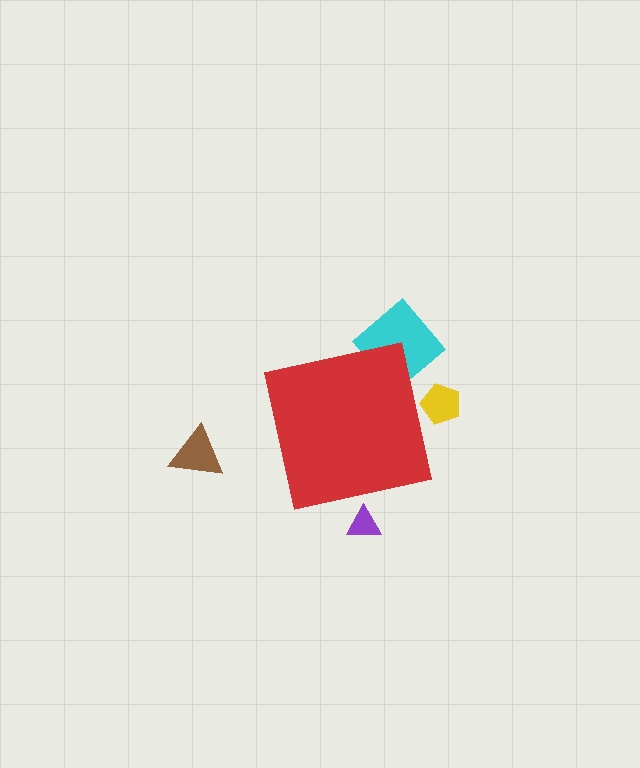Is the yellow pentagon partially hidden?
Yes, the yellow pentagon is partially hidden behind the red square.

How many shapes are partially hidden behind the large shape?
3 shapes are partially hidden.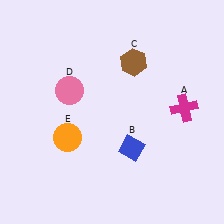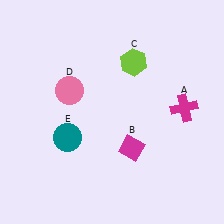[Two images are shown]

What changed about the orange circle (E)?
In Image 1, E is orange. In Image 2, it changed to teal.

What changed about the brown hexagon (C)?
In Image 1, C is brown. In Image 2, it changed to lime.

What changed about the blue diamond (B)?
In Image 1, B is blue. In Image 2, it changed to magenta.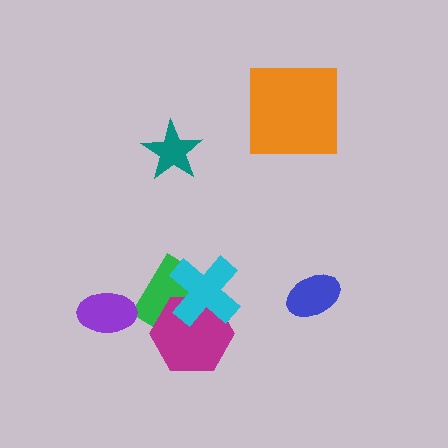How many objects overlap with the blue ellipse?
0 objects overlap with the blue ellipse.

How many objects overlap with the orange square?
0 objects overlap with the orange square.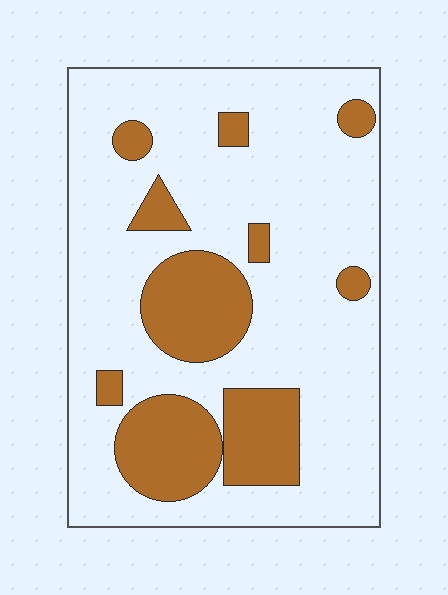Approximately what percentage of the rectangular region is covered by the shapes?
Approximately 25%.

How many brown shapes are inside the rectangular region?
10.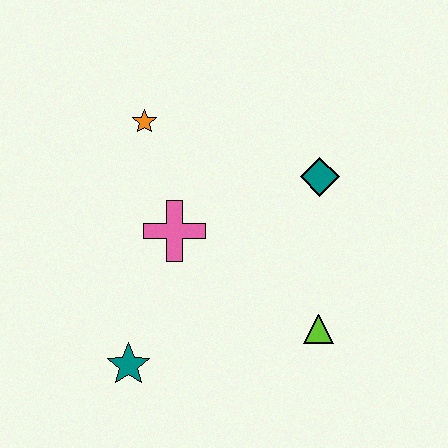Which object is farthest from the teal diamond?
The teal star is farthest from the teal diamond.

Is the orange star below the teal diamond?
No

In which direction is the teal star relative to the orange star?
The teal star is below the orange star.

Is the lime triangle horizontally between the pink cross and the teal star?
No